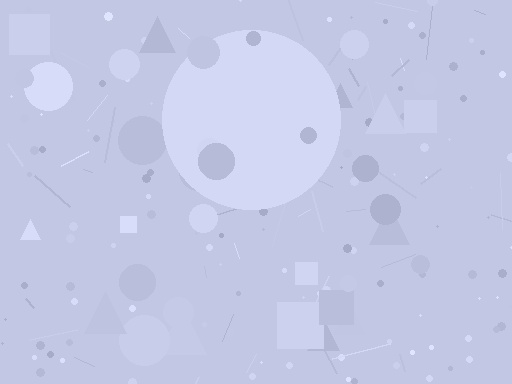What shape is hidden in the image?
A circle is hidden in the image.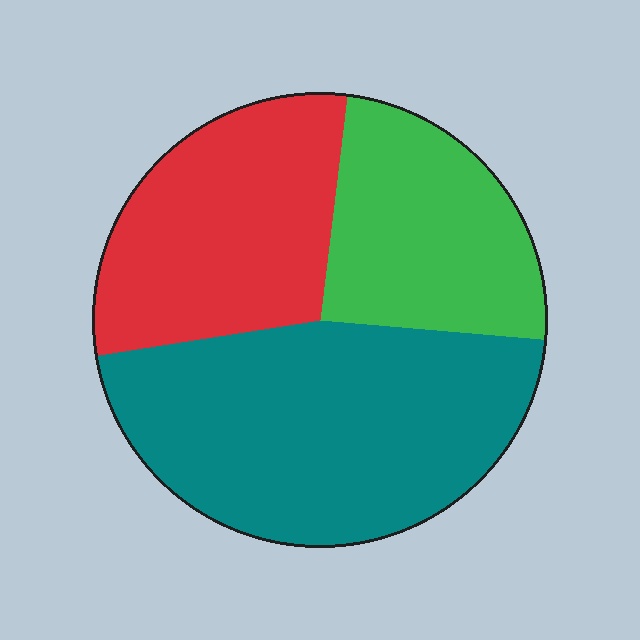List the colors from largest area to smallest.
From largest to smallest: teal, red, green.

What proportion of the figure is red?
Red covers around 30% of the figure.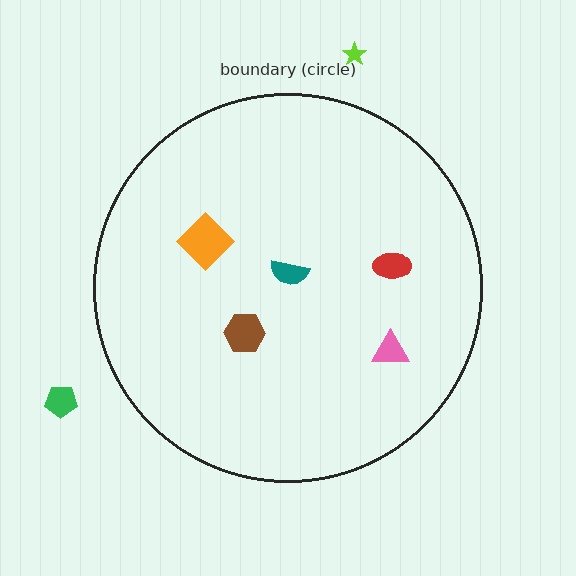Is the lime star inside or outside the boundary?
Outside.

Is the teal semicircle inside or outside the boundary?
Inside.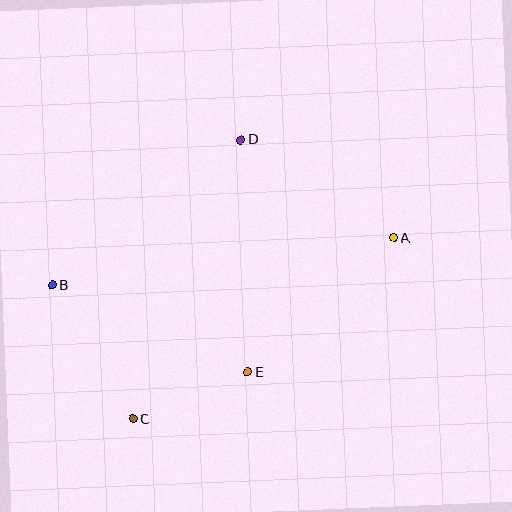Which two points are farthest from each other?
Points A and B are farthest from each other.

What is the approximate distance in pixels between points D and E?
The distance between D and E is approximately 232 pixels.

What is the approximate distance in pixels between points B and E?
The distance between B and E is approximately 213 pixels.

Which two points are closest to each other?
Points C and E are closest to each other.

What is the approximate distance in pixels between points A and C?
The distance between A and C is approximately 317 pixels.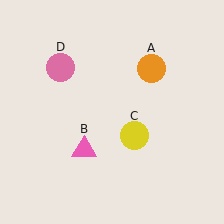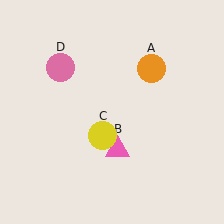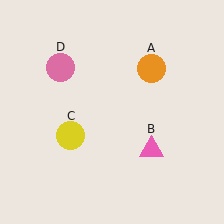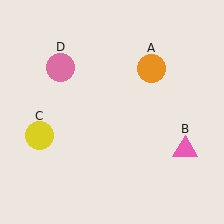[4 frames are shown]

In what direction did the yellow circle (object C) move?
The yellow circle (object C) moved left.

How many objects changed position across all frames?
2 objects changed position: pink triangle (object B), yellow circle (object C).